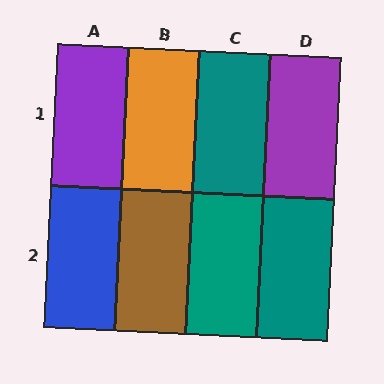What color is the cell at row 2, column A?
Blue.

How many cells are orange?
1 cell is orange.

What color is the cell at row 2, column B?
Brown.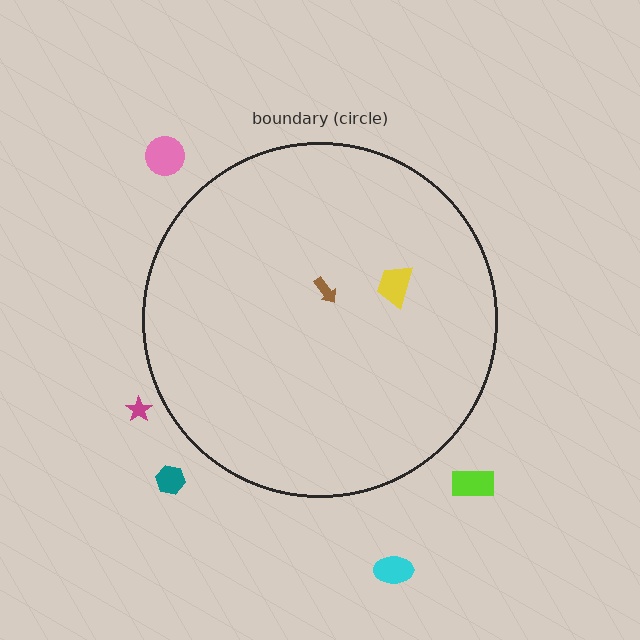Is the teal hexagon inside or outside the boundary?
Outside.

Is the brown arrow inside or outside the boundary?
Inside.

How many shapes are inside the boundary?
2 inside, 5 outside.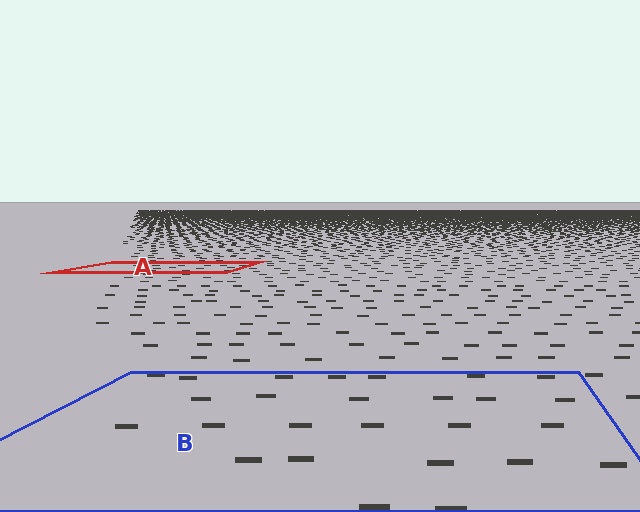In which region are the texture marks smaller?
The texture marks are smaller in region A, because it is farther away.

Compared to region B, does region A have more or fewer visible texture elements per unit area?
Region A has more texture elements per unit area — they are packed more densely because it is farther away.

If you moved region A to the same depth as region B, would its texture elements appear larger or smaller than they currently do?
They would appear larger. At a closer depth, the same texture elements are projected at a bigger on-screen size.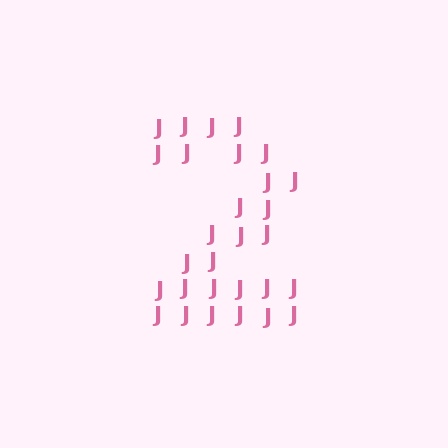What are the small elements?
The small elements are letter J's.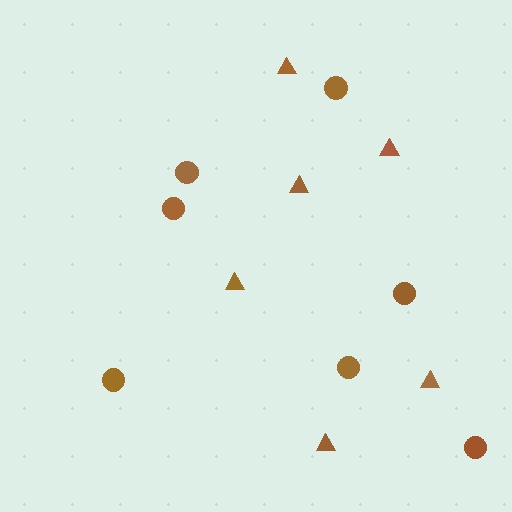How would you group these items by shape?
There are 2 groups: one group of circles (7) and one group of triangles (6).